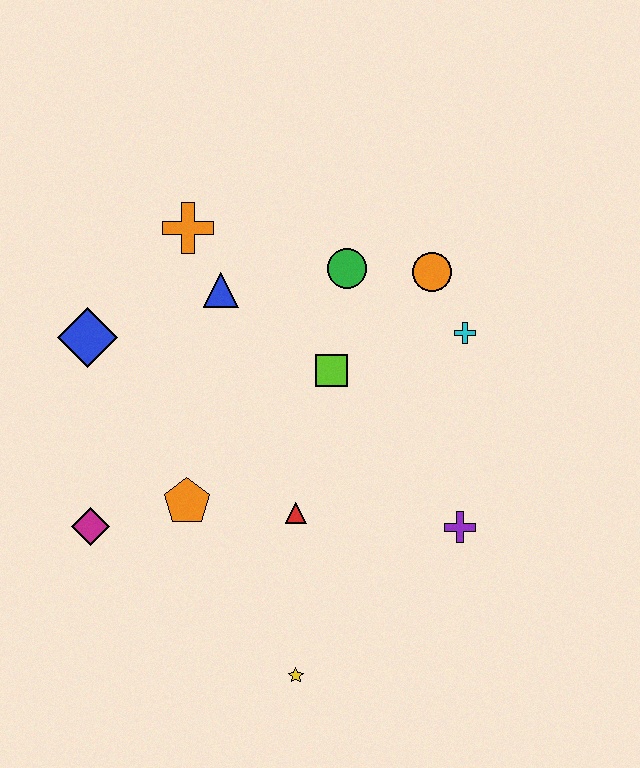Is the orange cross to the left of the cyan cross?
Yes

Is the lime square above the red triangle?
Yes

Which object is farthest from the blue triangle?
The yellow star is farthest from the blue triangle.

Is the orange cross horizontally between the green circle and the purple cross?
No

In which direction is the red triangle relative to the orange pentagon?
The red triangle is to the right of the orange pentagon.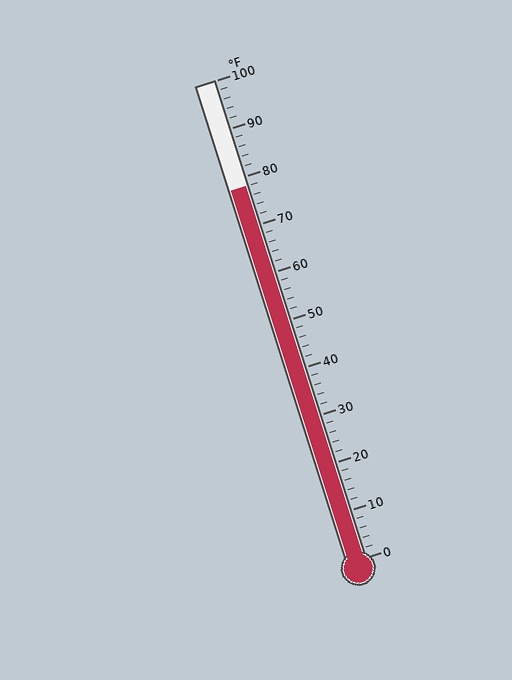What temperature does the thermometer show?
The thermometer shows approximately 78°F.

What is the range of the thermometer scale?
The thermometer scale ranges from 0°F to 100°F.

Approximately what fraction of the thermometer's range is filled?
The thermometer is filled to approximately 80% of its range.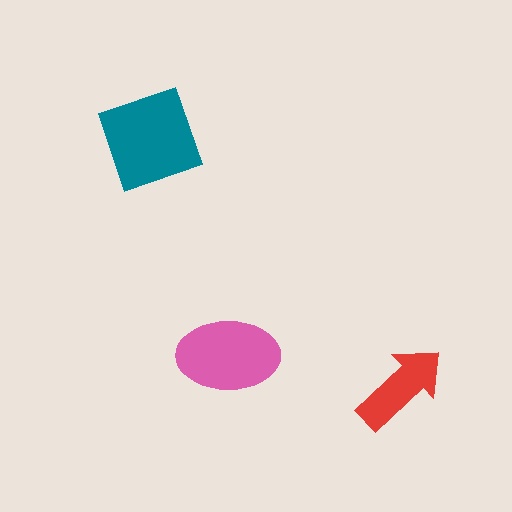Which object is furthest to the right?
The red arrow is rightmost.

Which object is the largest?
The teal diamond.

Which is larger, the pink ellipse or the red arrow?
The pink ellipse.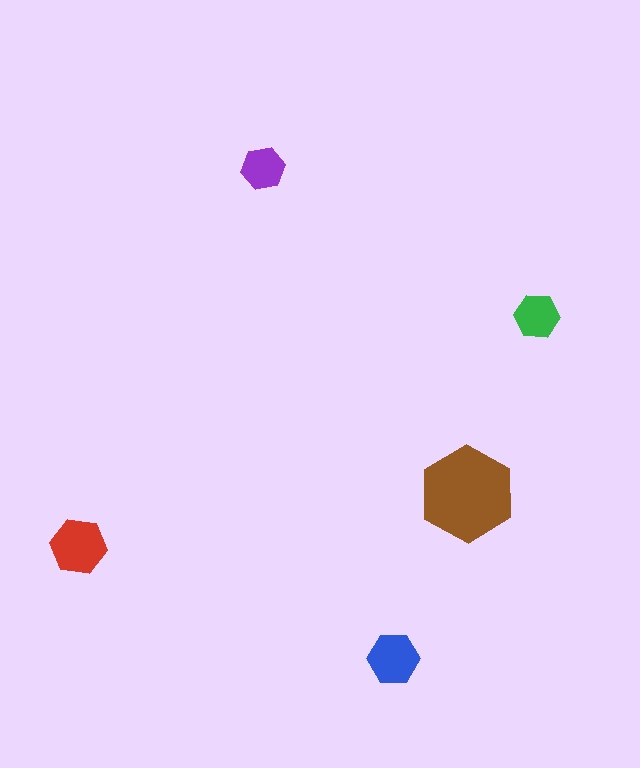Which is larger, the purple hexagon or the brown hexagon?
The brown one.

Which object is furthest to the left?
The red hexagon is leftmost.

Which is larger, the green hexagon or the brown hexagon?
The brown one.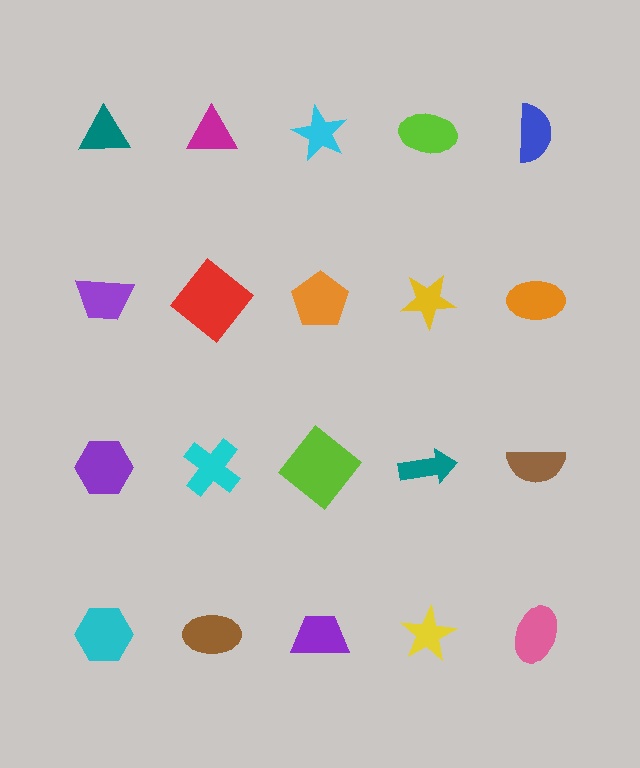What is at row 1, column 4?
A lime ellipse.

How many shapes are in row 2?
5 shapes.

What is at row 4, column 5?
A pink ellipse.